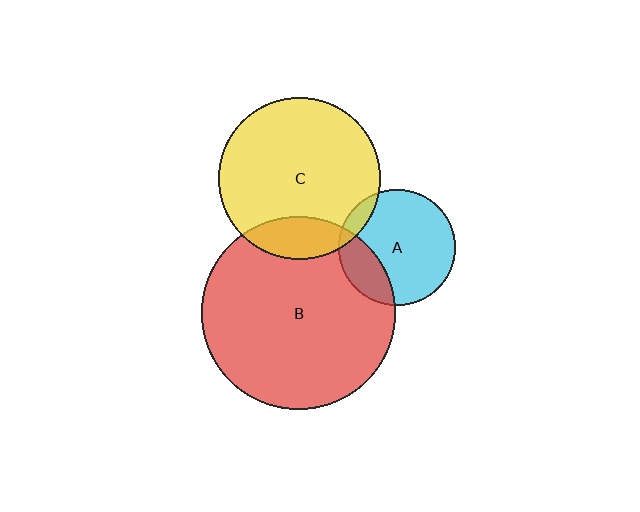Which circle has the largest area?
Circle B (red).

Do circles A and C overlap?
Yes.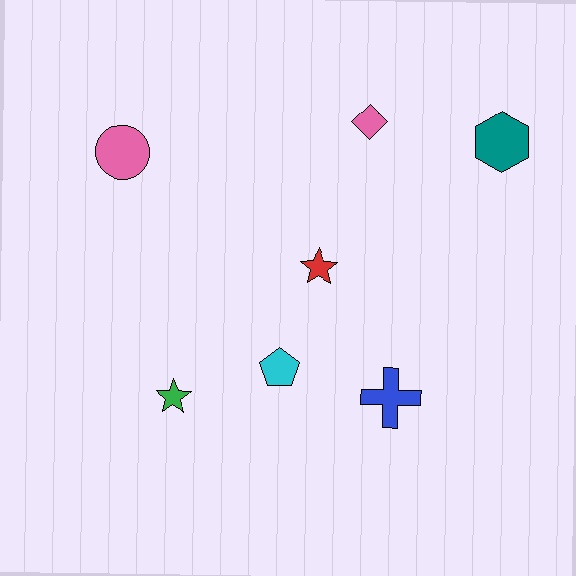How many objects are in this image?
There are 7 objects.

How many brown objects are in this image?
There are no brown objects.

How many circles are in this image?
There is 1 circle.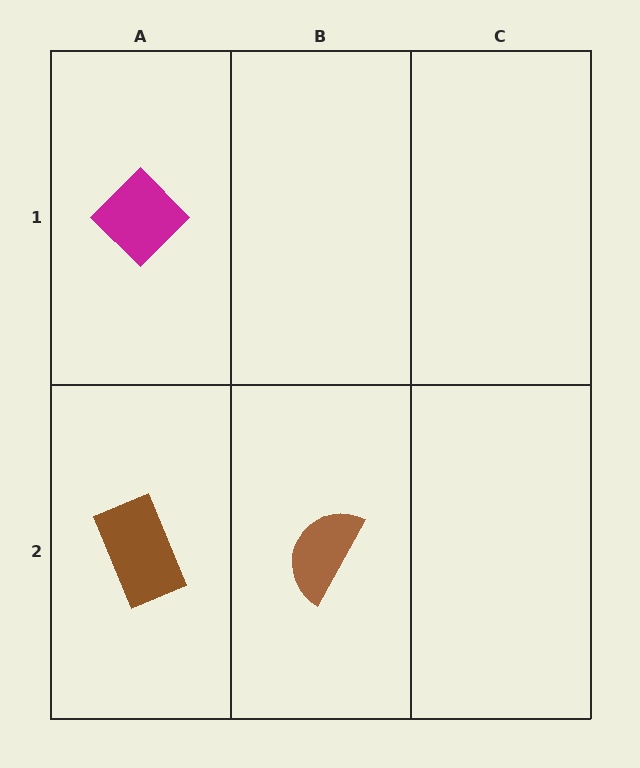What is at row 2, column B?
A brown semicircle.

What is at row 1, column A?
A magenta diamond.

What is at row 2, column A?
A brown rectangle.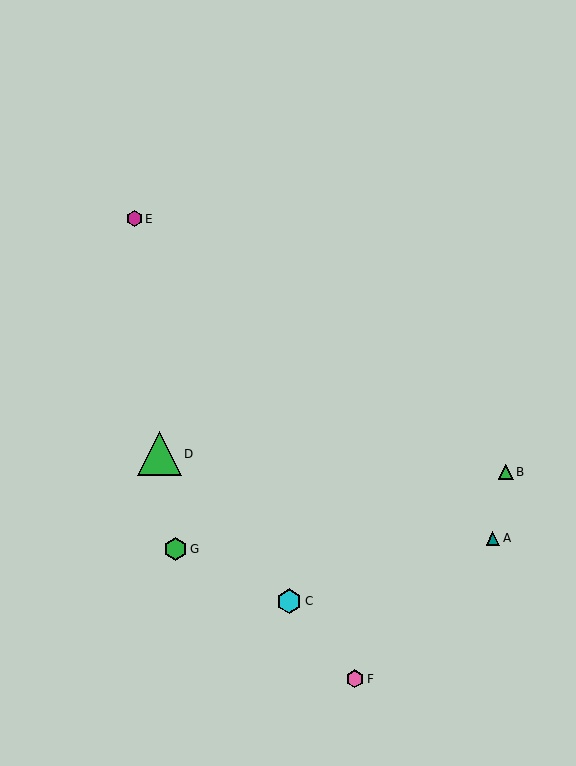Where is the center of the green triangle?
The center of the green triangle is at (159, 454).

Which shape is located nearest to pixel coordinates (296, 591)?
The cyan hexagon (labeled C) at (289, 601) is nearest to that location.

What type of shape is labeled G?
Shape G is a green hexagon.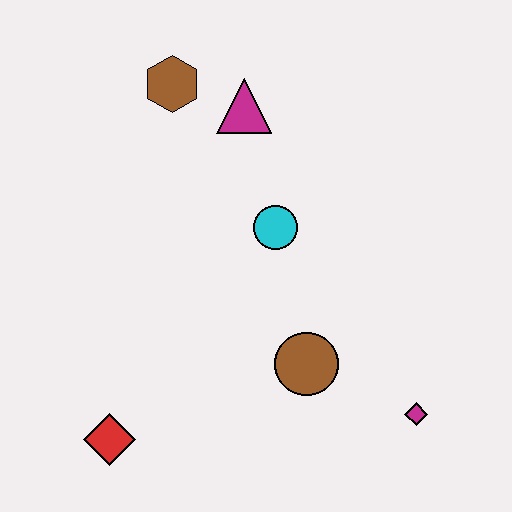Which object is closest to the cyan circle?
The magenta triangle is closest to the cyan circle.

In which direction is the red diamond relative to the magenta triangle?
The red diamond is below the magenta triangle.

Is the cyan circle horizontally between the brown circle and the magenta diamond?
No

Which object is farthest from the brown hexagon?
The magenta diamond is farthest from the brown hexagon.